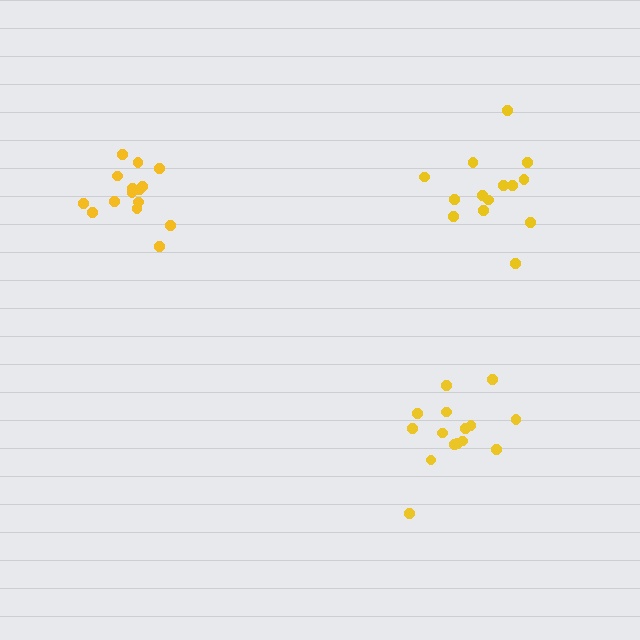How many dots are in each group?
Group 1: 16 dots, Group 2: 15 dots, Group 3: 14 dots (45 total).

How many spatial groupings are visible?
There are 3 spatial groupings.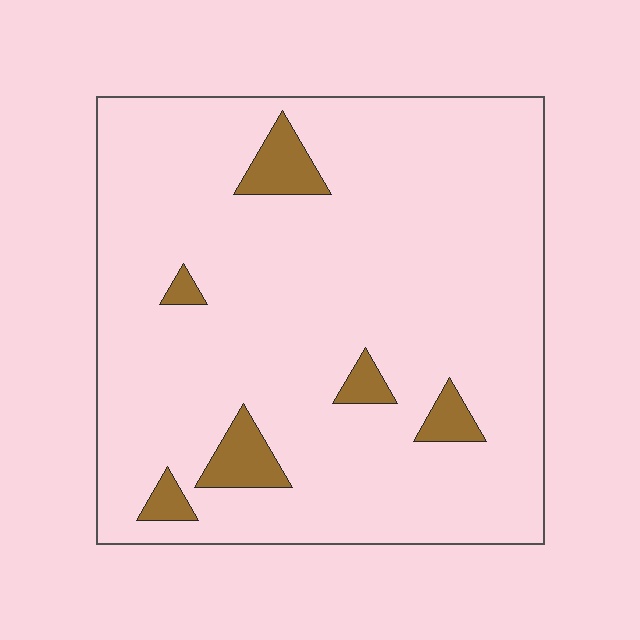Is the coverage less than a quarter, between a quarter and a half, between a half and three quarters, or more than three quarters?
Less than a quarter.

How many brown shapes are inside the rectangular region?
6.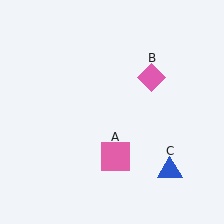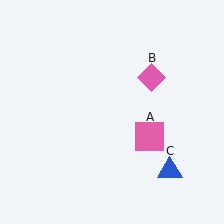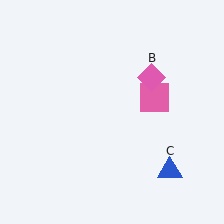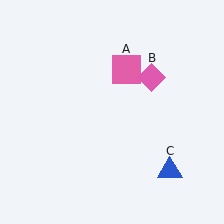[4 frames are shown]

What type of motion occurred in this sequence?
The pink square (object A) rotated counterclockwise around the center of the scene.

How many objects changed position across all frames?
1 object changed position: pink square (object A).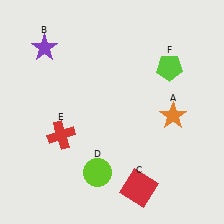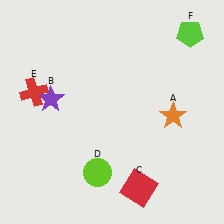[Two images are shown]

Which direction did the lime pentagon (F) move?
The lime pentagon (F) moved up.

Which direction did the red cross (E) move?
The red cross (E) moved up.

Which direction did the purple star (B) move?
The purple star (B) moved down.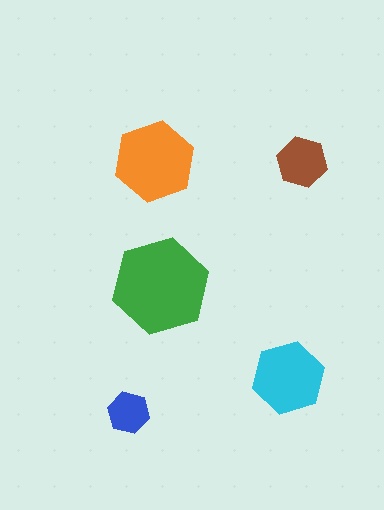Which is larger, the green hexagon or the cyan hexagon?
The green one.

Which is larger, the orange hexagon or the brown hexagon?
The orange one.